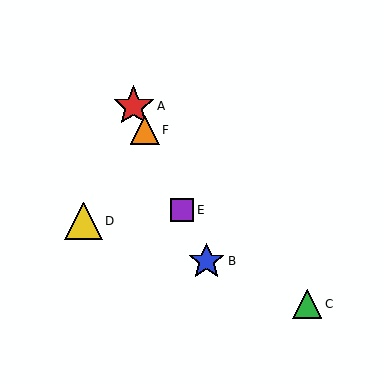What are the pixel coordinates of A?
Object A is at (134, 106).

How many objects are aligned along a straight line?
4 objects (A, B, E, F) are aligned along a straight line.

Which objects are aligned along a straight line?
Objects A, B, E, F are aligned along a straight line.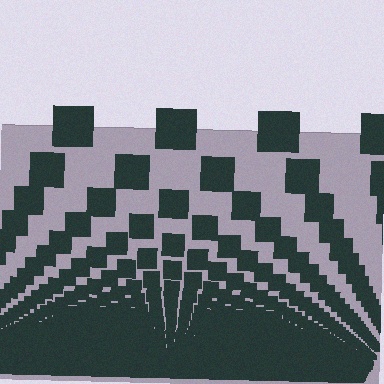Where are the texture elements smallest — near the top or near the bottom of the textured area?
Near the bottom.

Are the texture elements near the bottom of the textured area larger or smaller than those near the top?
Smaller. The gradient is inverted — elements near the bottom are smaller and denser.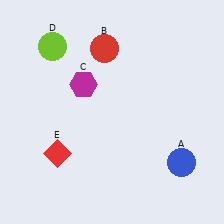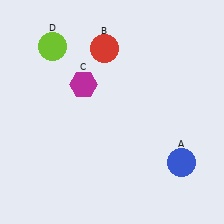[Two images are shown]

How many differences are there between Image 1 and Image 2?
There is 1 difference between the two images.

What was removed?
The red diamond (E) was removed in Image 2.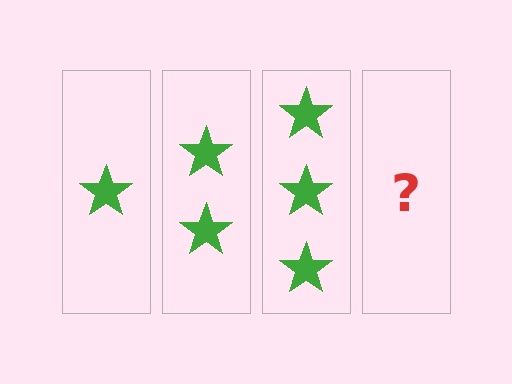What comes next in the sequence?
The next element should be 4 stars.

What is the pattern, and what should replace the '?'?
The pattern is that each step adds one more star. The '?' should be 4 stars.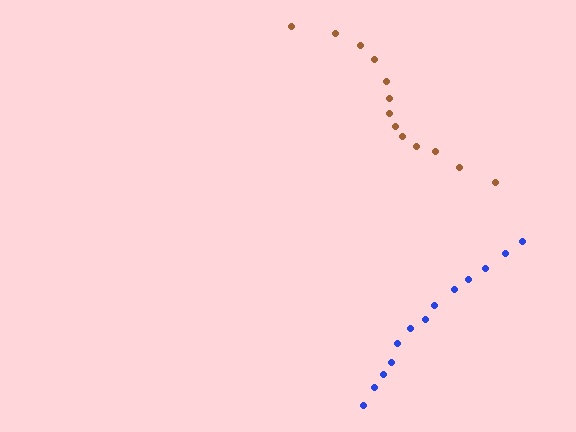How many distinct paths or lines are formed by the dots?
There are 2 distinct paths.